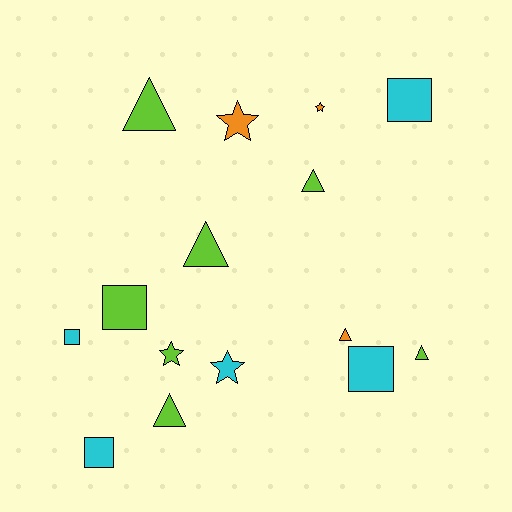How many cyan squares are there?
There are 4 cyan squares.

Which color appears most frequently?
Lime, with 7 objects.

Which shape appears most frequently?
Triangle, with 6 objects.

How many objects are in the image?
There are 15 objects.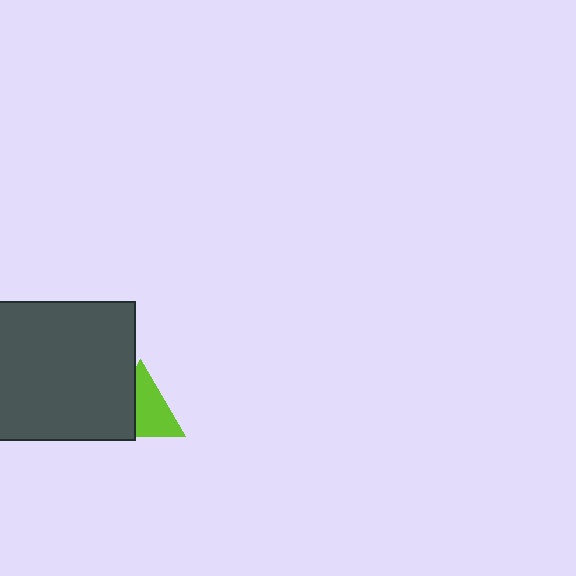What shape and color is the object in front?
The object in front is a dark gray square.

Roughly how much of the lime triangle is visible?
About half of it is visible (roughly 61%).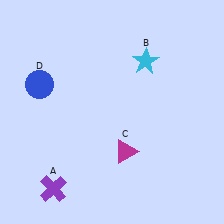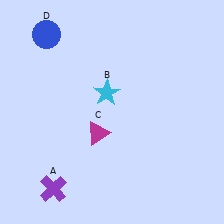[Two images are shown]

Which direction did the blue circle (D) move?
The blue circle (D) moved up.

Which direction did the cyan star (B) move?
The cyan star (B) moved left.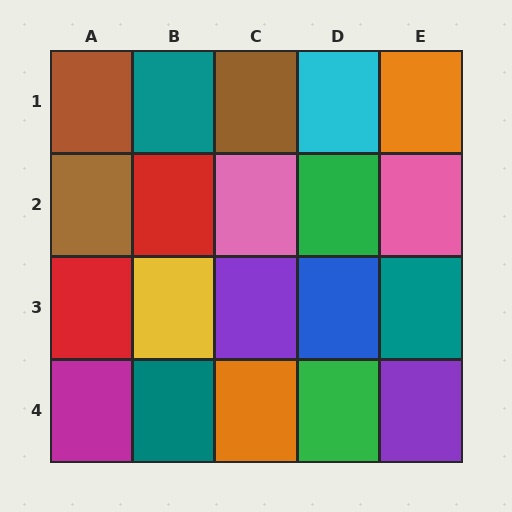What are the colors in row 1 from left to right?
Brown, teal, brown, cyan, orange.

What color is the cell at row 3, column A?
Red.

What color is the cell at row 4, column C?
Orange.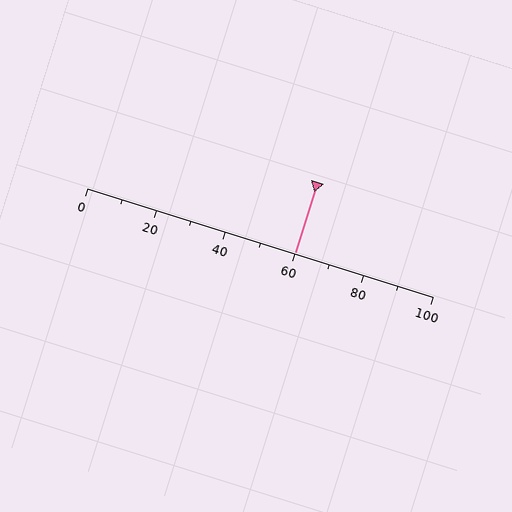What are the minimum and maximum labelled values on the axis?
The axis runs from 0 to 100.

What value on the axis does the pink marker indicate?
The marker indicates approximately 60.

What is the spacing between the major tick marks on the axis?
The major ticks are spaced 20 apart.